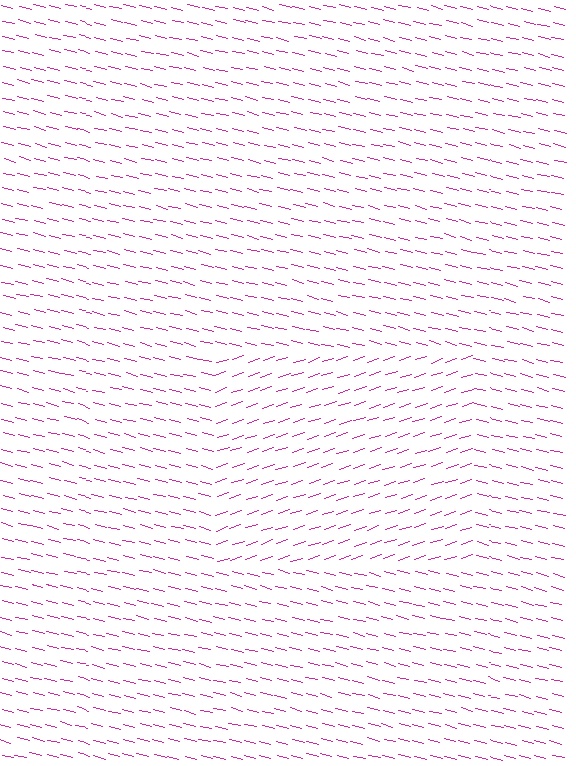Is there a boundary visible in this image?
Yes, there is a texture boundary formed by a change in line orientation.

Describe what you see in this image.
The image is filled with small magenta line segments. A rectangle region in the image has lines oriented differently from the surrounding lines, creating a visible texture boundary.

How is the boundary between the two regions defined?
The boundary is defined purely by a change in line orientation (approximately 32 degrees difference). All lines are the same color and thickness.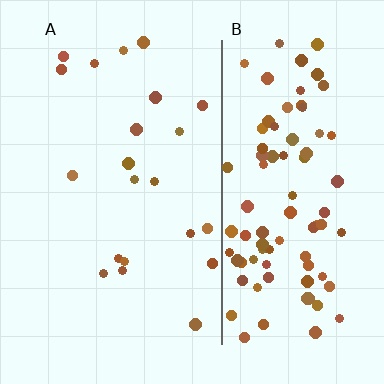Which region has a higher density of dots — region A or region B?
B (the right).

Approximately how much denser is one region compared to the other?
Approximately 4.4× — region B over region A.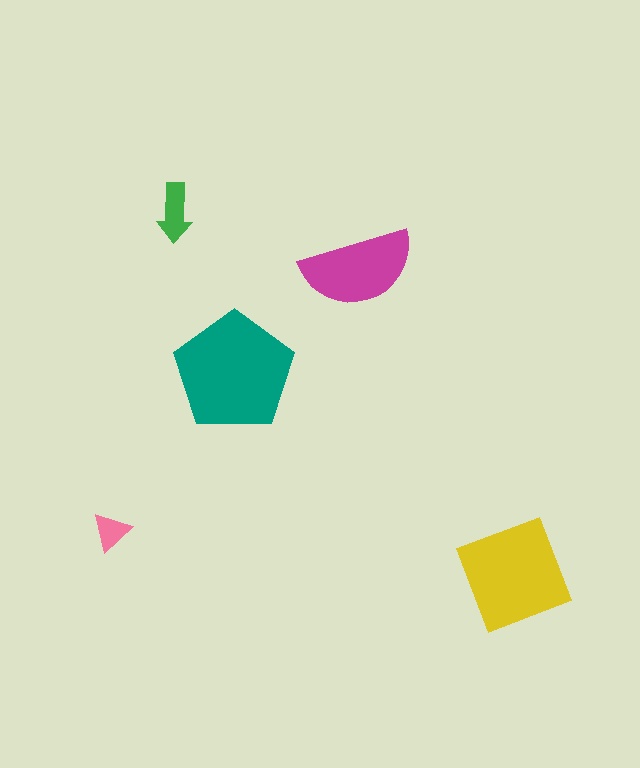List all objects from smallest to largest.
The pink triangle, the green arrow, the magenta semicircle, the yellow square, the teal pentagon.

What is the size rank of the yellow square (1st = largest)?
2nd.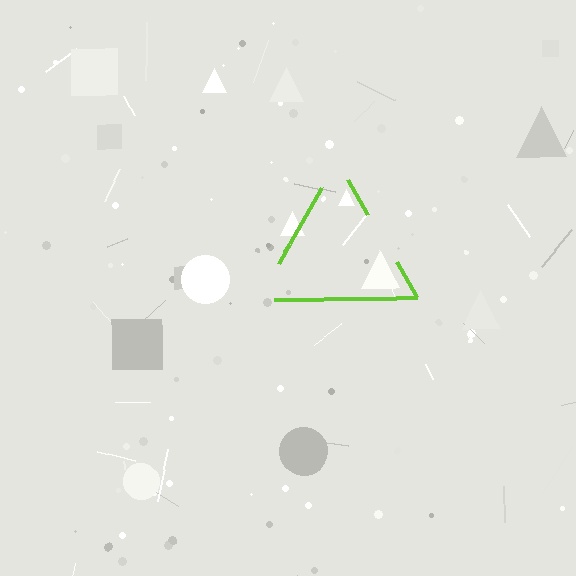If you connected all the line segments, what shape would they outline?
They would outline a triangle.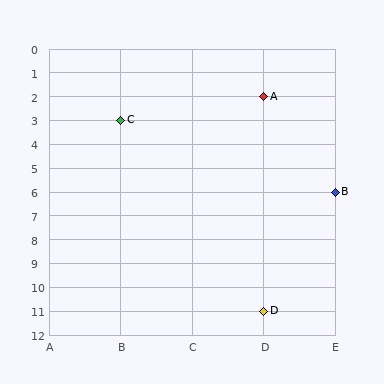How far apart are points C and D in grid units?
Points C and D are 2 columns and 8 rows apart (about 8.2 grid units diagonally).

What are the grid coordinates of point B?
Point B is at grid coordinates (E, 6).